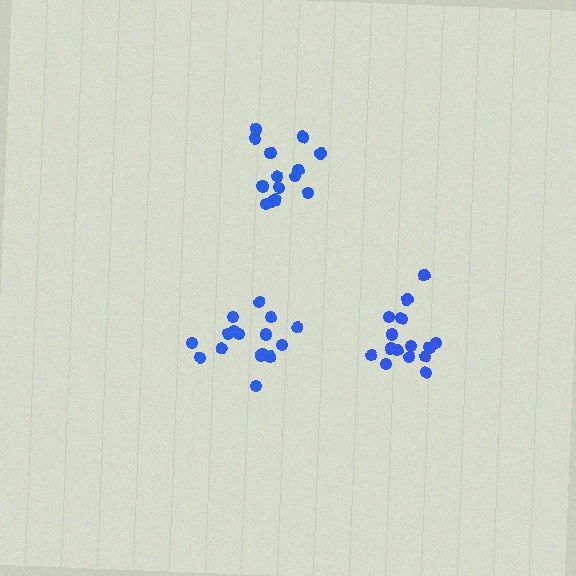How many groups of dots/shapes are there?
There are 3 groups.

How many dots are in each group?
Group 1: 15 dots, Group 2: 15 dots, Group 3: 16 dots (46 total).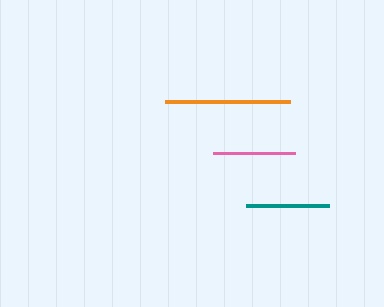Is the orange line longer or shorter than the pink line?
The orange line is longer than the pink line.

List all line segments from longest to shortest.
From longest to shortest: orange, teal, pink.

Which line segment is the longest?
The orange line is the longest at approximately 125 pixels.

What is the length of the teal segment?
The teal segment is approximately 83 pixels long.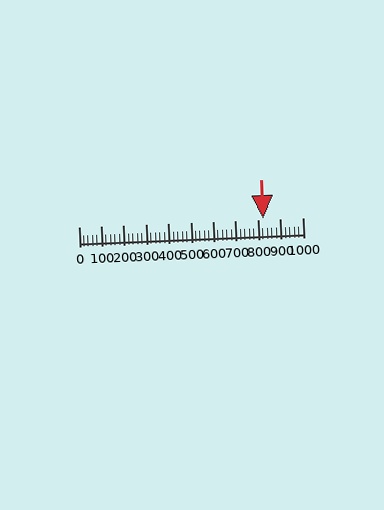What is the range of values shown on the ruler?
The ruler shows values from 0 to 1000.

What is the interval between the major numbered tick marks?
The major tick marks are spaced 100 units apart.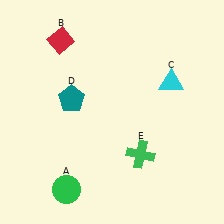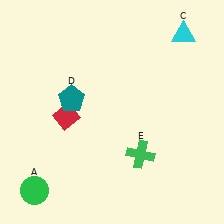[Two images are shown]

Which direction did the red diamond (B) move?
The red diamond (B) moved down.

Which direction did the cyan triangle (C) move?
The cyan triangle (C) moved up.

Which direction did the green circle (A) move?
The green circle (A) moved left.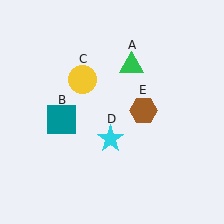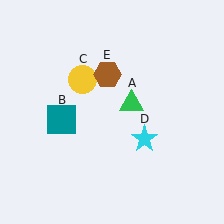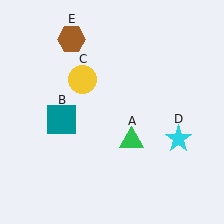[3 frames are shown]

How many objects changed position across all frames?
3 objects changed position: green triangle (object A), cyan star (object D), brown hexagon (object E).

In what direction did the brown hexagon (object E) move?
The brown hexagon (object E) moved up and to the left.